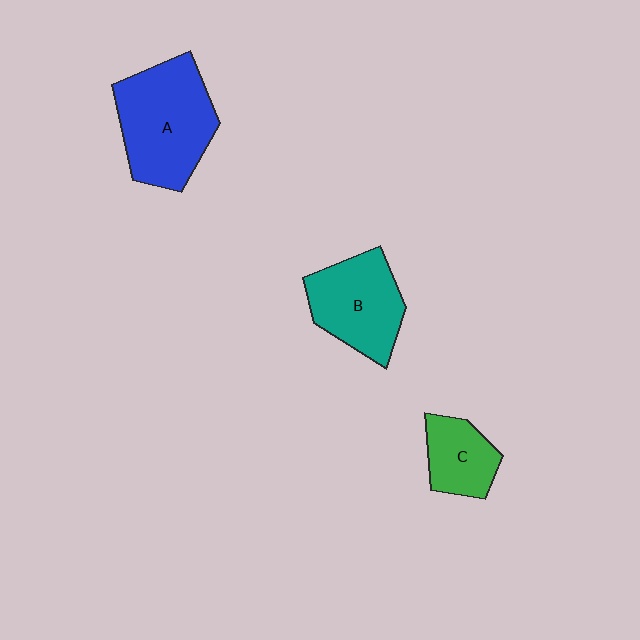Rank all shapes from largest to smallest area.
From largest to smallest: A (blue), B (teal), C (green).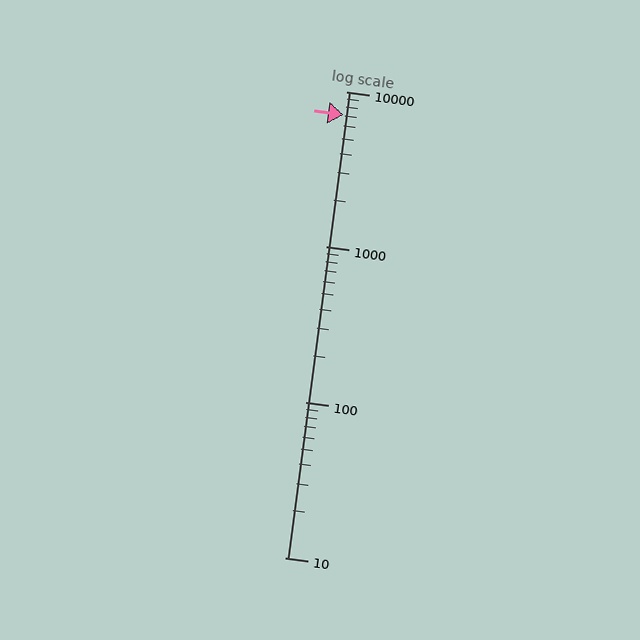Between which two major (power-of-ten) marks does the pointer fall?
The pointer is between 1000 and 10000.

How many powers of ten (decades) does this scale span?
The scale spans 3 decades, from 10 to 10000.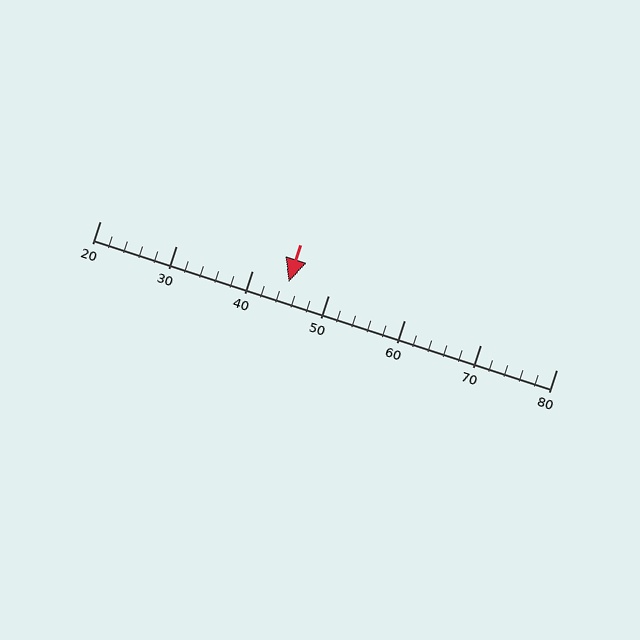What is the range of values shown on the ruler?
The ruler shows values from 20 to 80.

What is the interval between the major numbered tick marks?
The major tick marks are spaced 10 units apart.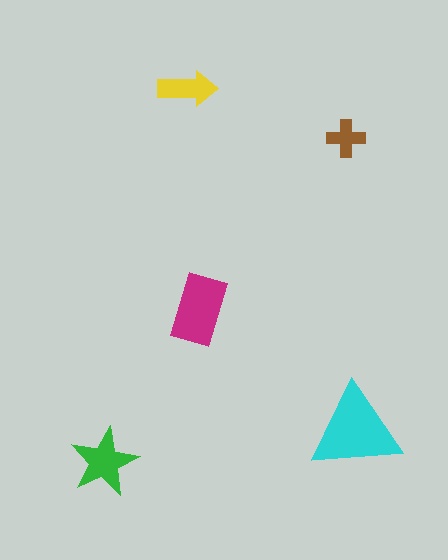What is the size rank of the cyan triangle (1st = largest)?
1st.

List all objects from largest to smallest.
The cyan triangle, the magenta rectangle, the green star, the yellow arrow, the brown cross.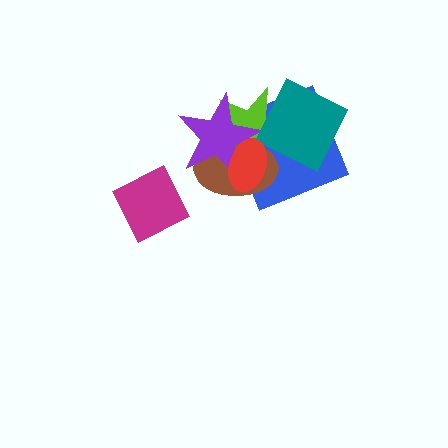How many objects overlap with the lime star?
5 objects overlap with the lime star.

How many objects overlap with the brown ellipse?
5 objects overlap with the brown ellipse.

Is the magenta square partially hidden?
No, no other shape covers it.